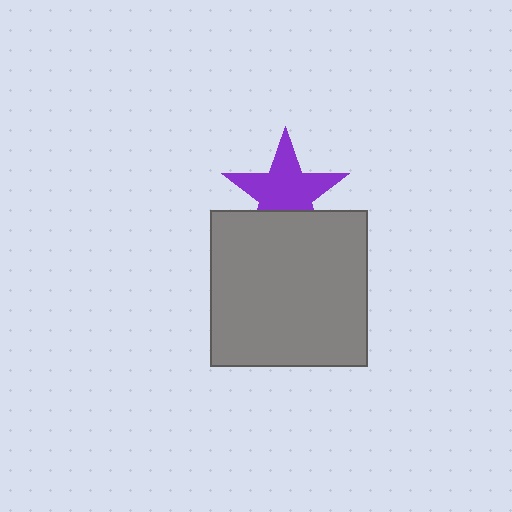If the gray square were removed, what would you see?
You would see the complete purple star.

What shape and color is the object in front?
The object in front is a gray square.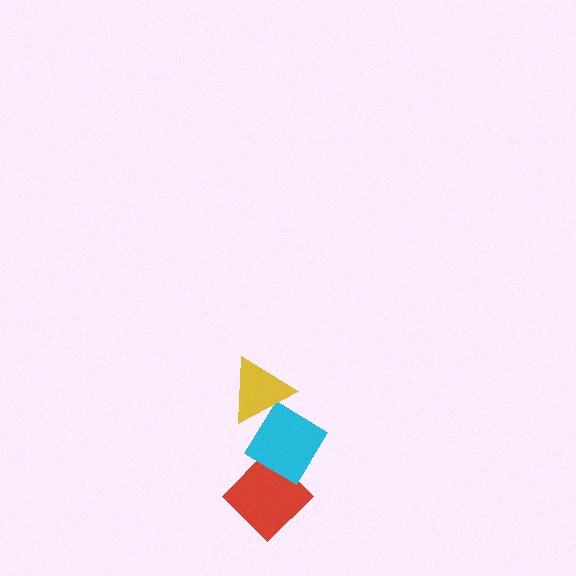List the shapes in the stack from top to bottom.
From top to bottom: the yellow triangle, the cyan diamond, the red diamond.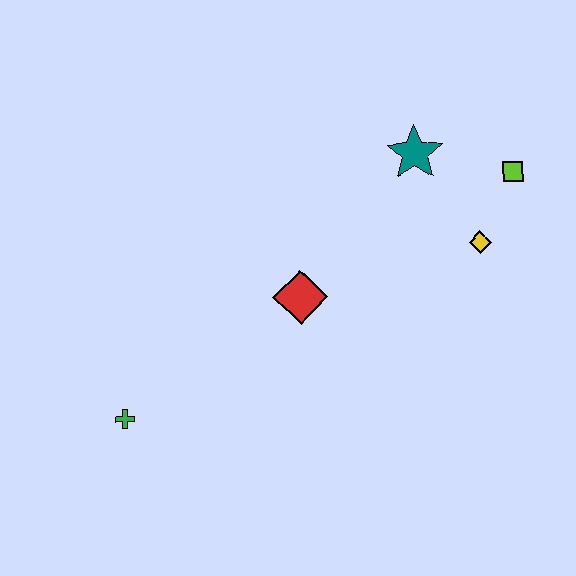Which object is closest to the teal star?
The lime square is closest to the teal star.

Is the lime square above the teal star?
No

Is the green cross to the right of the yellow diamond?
No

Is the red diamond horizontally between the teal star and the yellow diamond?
No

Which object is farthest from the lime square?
The green cross is farthest from the lime square.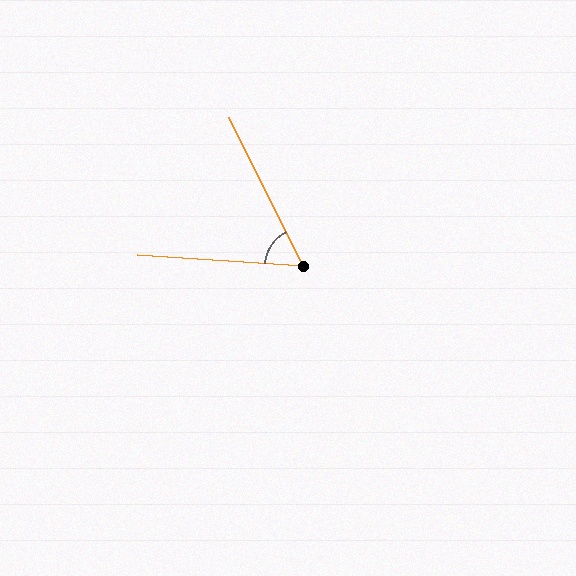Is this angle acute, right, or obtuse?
It is acute.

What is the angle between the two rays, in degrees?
Approximately 60 degrees.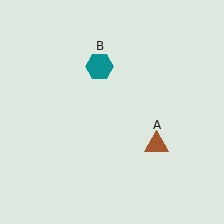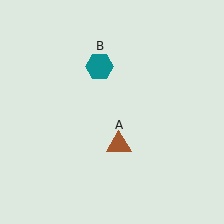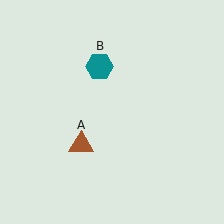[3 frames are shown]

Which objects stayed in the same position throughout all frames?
Teal hexagon (object B) remained stationary.